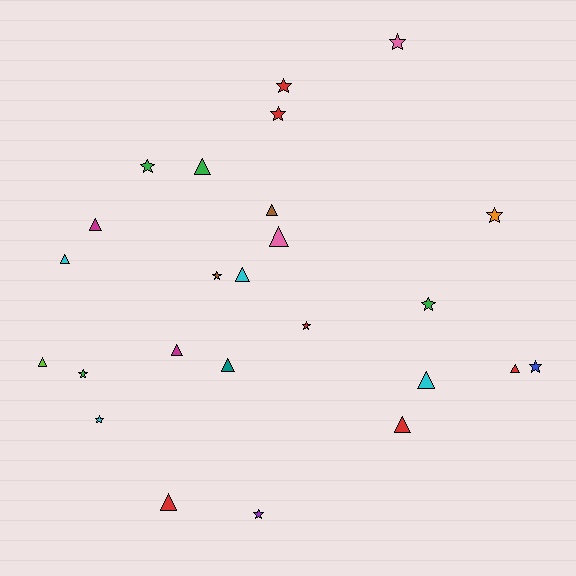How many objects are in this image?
There are 25 objects.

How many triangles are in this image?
There are 13 triangles.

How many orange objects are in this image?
There is 1 orange object.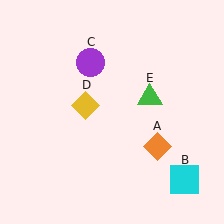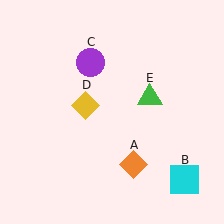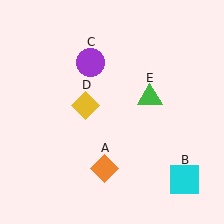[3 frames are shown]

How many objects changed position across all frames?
1 object changed position: orange diamond (object A).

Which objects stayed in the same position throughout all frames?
Cyan square (object B) and purple circle (object C) and yellow diamond (object D) and green triangle (object E) remained stationary.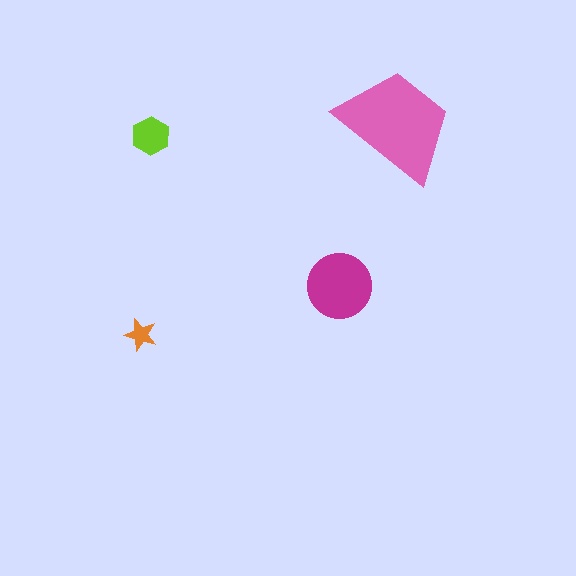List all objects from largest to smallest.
The pink trapezoid, the magenta circle, the lime hexagon, the orange star.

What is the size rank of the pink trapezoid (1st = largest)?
1st.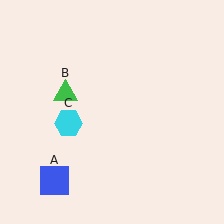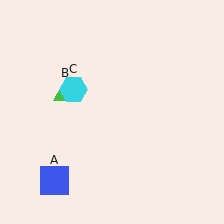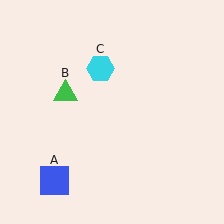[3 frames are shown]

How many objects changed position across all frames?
1 object changed position: cyan hexagon (object C).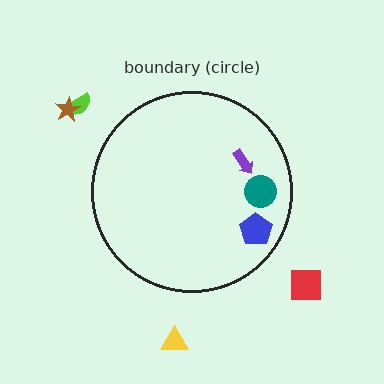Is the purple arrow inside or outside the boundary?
Inside.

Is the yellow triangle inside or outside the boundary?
Outside.